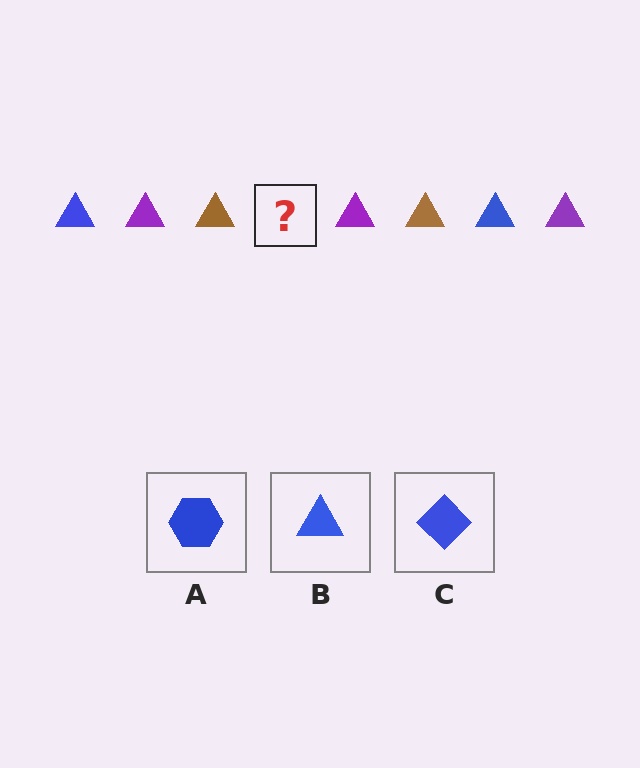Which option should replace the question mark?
Option B.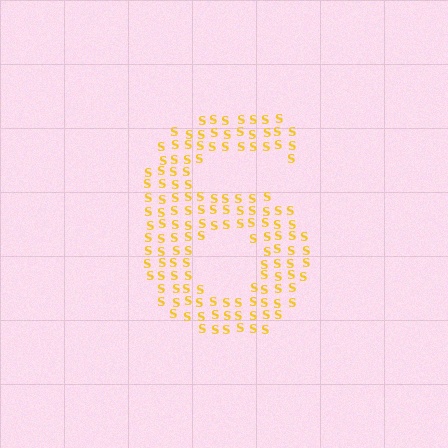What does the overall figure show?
The overall figure shows the digit 6.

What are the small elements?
The small elements are letter S's.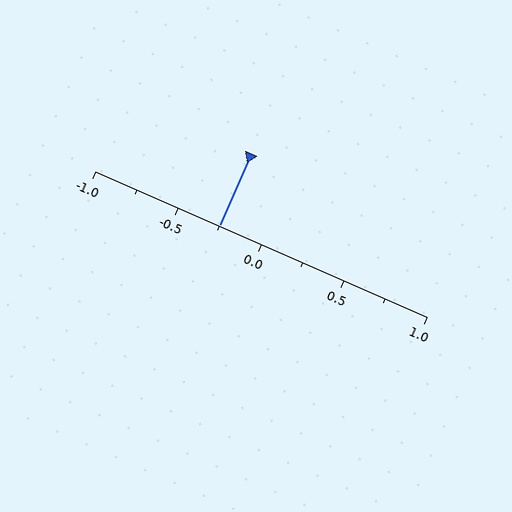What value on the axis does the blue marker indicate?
The marker indicates approximately -0.25.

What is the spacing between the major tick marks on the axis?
The major ticks are spaced 0.5 apart.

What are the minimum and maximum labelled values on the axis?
The axis runs from -1.0 to 1.0.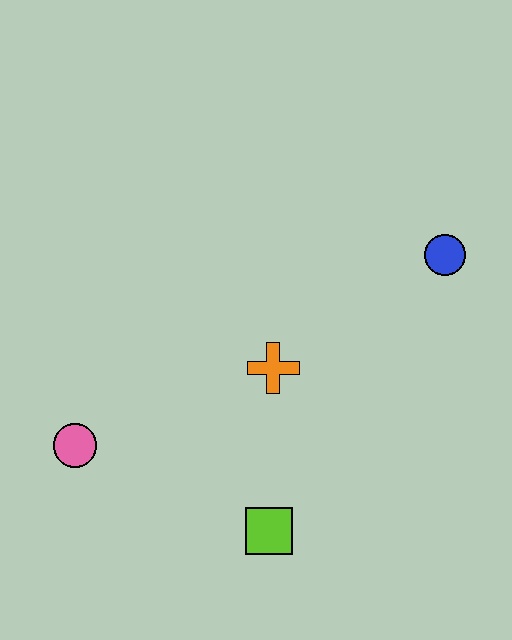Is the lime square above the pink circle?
No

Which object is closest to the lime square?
The orange cross is closest to the lime square.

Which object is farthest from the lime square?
The blue circle is farthest from the lime square.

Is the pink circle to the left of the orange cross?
Yes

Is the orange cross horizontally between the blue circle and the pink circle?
Yes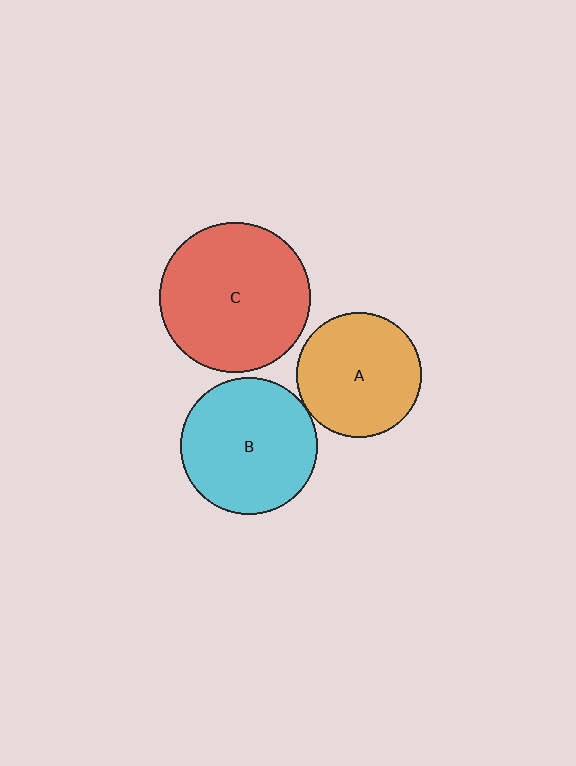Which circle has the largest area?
Circle C (red).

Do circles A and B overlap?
Yes.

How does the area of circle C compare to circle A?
Approximately 1.4 times.